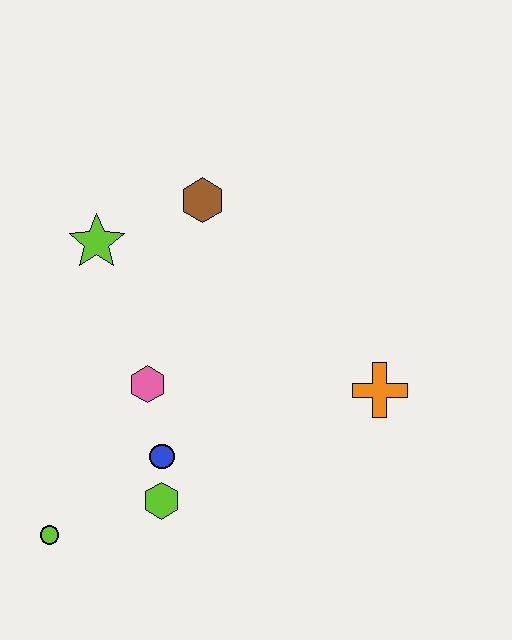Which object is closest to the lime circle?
The lime hexagon is closest to the lime circle.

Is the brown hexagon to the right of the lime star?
Yes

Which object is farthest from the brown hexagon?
The lime circle is farthest from the brown hexagon.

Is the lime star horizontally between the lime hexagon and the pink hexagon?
No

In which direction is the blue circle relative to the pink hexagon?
The blue circle is below the pink hexagon.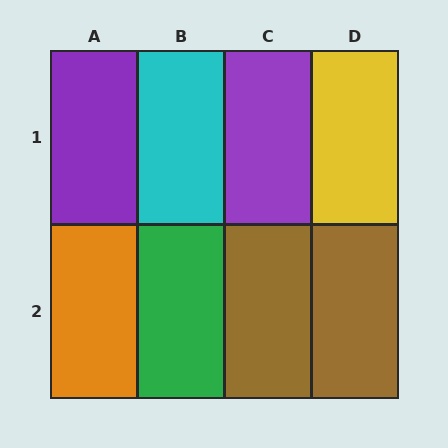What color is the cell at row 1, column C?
Purple.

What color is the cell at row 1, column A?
Purple.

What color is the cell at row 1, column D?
Yellow.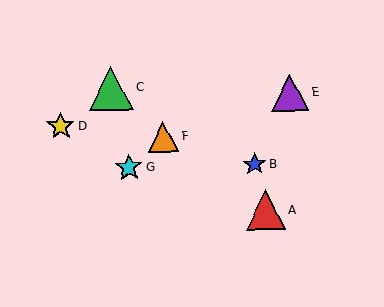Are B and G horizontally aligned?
Yes, both are at y≈164.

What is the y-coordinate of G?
Object G is at y≈167.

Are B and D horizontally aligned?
No, B is at y≈164 and D is at y≈126.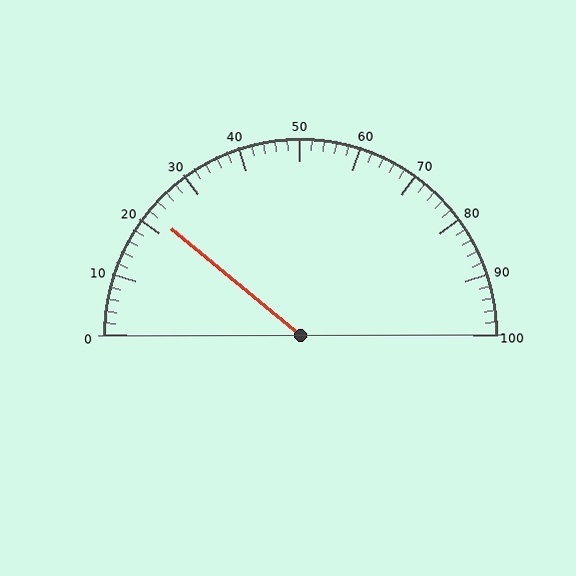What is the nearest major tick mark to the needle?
The nearest major tick mark is 20.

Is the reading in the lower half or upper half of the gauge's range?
The reading is in the lower half of the range (0 to 100).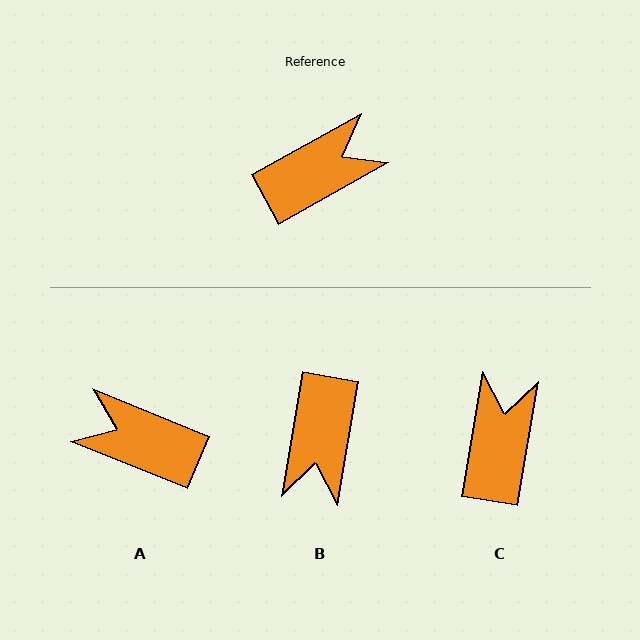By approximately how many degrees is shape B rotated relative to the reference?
Approximately 129 degrees clockwise.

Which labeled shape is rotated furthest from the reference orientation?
B, about 129 degrees away.